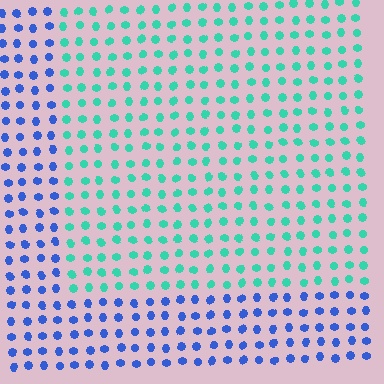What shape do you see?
I see a rectangle.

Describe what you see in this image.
The image is filled with small blue elements in a uniform arrangement. A rectangle-shaped region is visible where the elements are tinted to a slightly different hue, forming a subtle color boundary.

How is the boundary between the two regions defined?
The boundary is defined purely by a slight shift in hue (about 60 degrees). Spacing, size, and orientation are identical on both sides.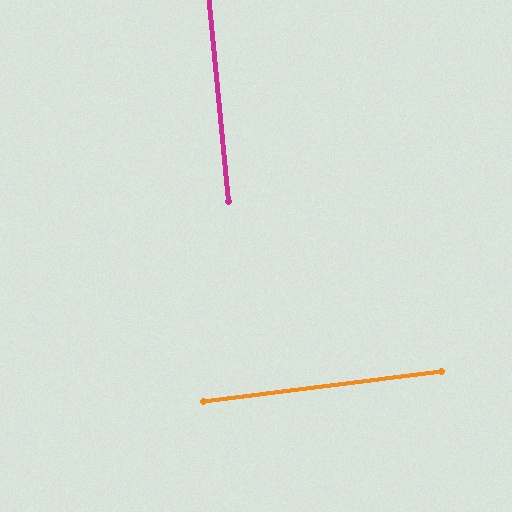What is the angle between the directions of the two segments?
Approximately 88 degrees.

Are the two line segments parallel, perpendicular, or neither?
Perpendicular — they meet at approximately 88°.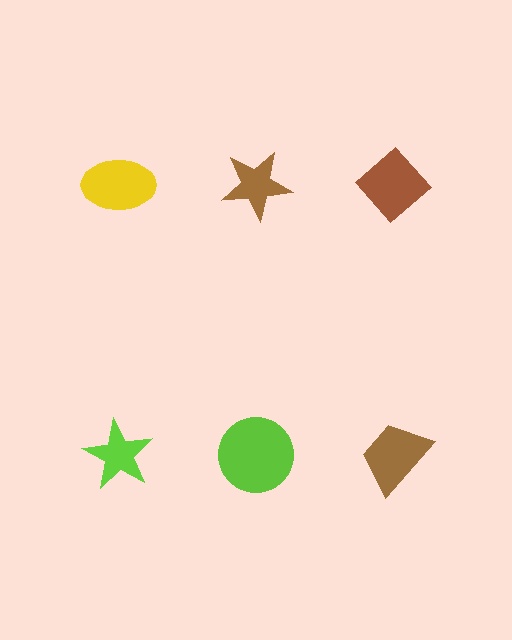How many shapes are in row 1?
3 shapes.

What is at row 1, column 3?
A brown diamond.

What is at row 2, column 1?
A lime star.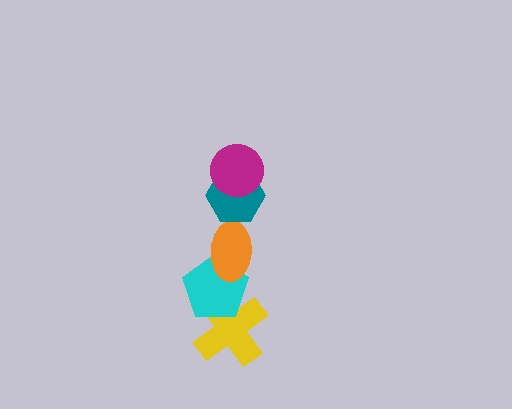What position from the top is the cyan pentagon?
The cyan pentagon is 4th from the top.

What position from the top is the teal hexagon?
The teal hexagon is 2nd from the top.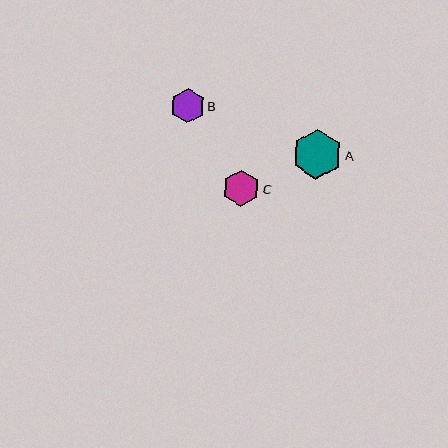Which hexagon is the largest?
Hexagon A is the largest with a size of approximately 50 pixels.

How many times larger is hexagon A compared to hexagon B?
Hexagon A is approximately 1.5 times the size of hexagon B.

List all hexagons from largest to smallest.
From largest to smallest: A, C, B.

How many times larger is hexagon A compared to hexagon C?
Hexagon A is approximately 1.4 times the size of hexagon C.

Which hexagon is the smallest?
Hexagon B is the smallest with a size of approximately 34 pixels.